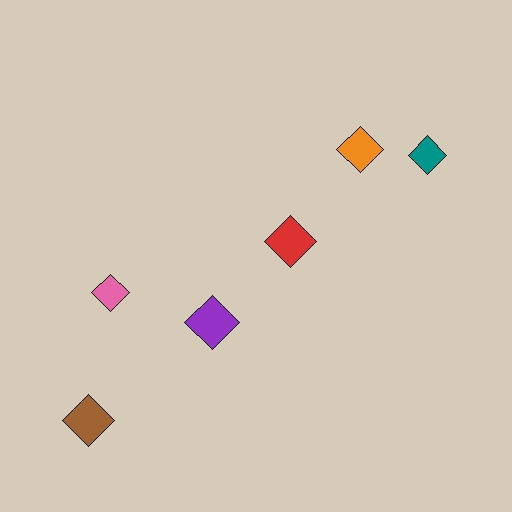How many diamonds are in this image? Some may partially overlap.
There are 6 diamonds.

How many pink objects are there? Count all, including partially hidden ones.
There is 1 pink object.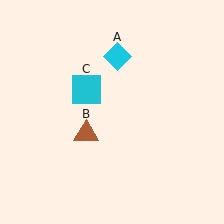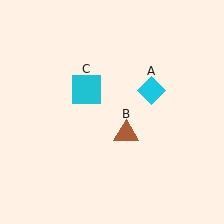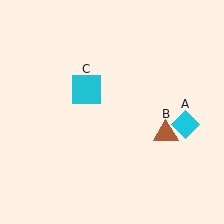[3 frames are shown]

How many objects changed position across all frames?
2 objects changed position: cyan diamond (object A), brown triangle (object B).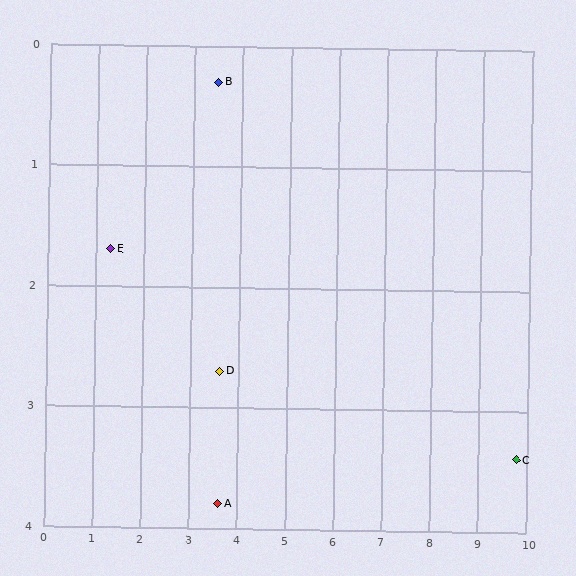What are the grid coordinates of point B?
Point B is at approximately (3.5, 0.3).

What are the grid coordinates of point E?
Point E is at approximately (1.3, 1.7).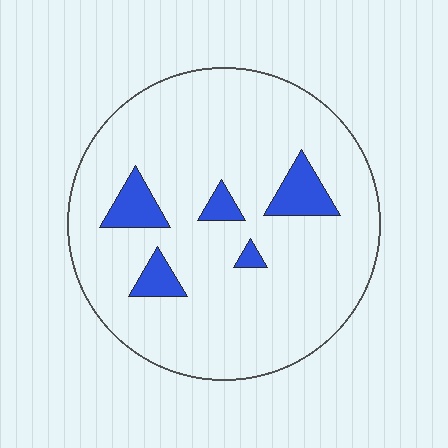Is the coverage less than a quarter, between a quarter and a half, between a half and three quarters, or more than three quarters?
Less than a quarter.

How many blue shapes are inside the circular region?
5.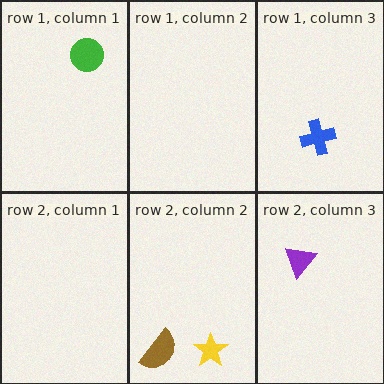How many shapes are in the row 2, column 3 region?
1.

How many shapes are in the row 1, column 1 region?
1.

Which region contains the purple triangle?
The row 2, column 3 region.